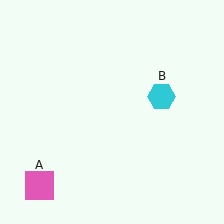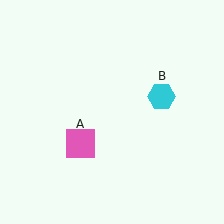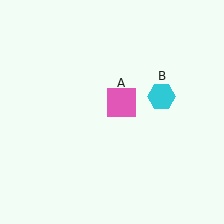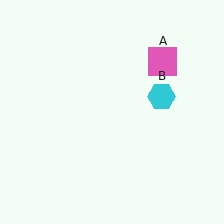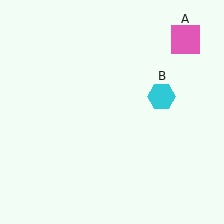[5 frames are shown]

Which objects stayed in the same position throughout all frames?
Cyan hexagon (object B) remained stationary.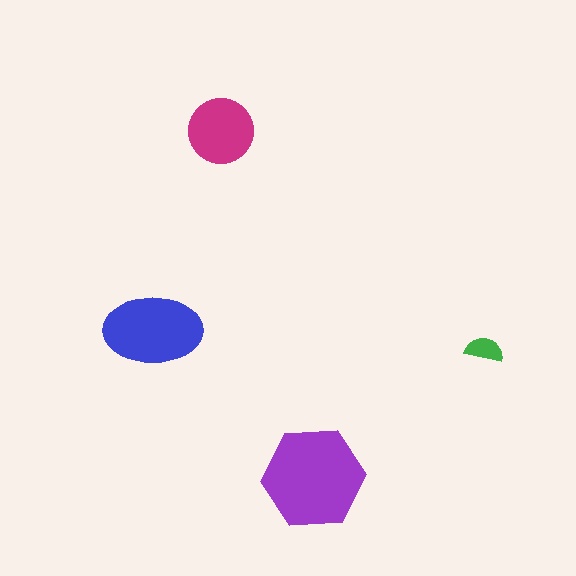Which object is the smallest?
The green semicircle.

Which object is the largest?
The purple hexagon.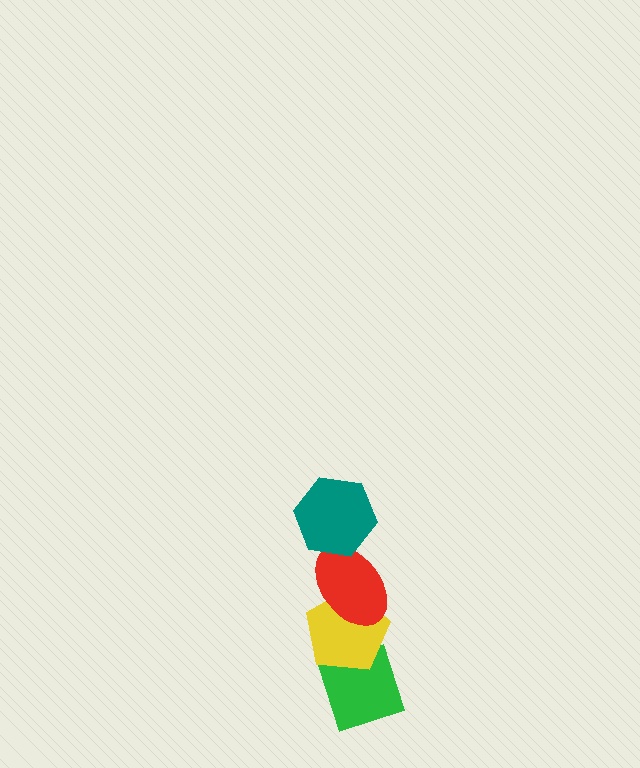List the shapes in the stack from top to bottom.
From top to bottom: the teal hexagon, the red ellipse, the yellow pentagon, the green diamond.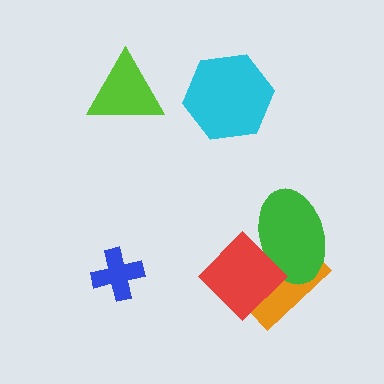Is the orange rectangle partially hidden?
Yes, it is partially covered by another shape.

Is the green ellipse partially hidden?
Yes, it is partially covered by another shape.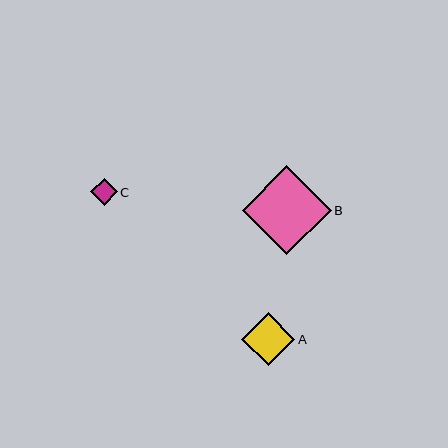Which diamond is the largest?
Diamond B is the largest with a size of approximately 89 pixels.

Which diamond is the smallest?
Diamond C is the smallest with a size of approximately 27 pixels.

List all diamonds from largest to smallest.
From largest to smallest: B, A, C.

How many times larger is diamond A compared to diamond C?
Diamond A is approximately 2.0 times the size of diamond C.